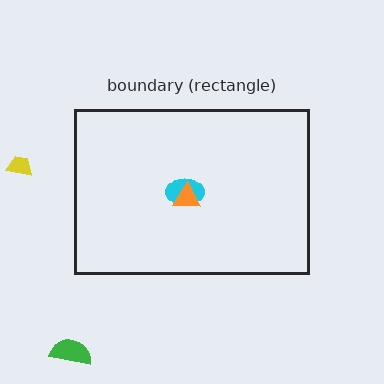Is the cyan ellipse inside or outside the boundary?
Inside.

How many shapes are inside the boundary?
2 inside, 2 outside.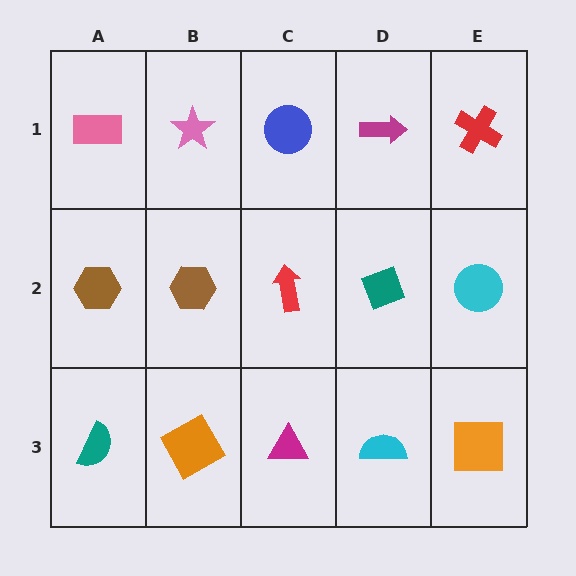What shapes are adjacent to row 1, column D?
A teal diamond (row 2, column D), a blue circle (row 1, column C), a red cross (row 1, column E).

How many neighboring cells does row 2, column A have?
3.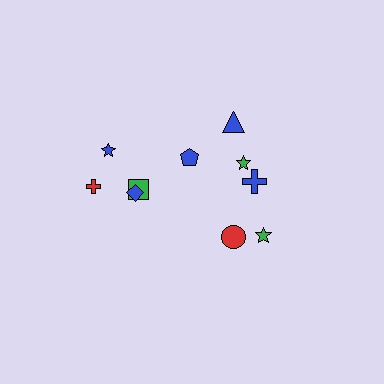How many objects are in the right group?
There are 6 objects.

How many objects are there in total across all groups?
There are 10 objects.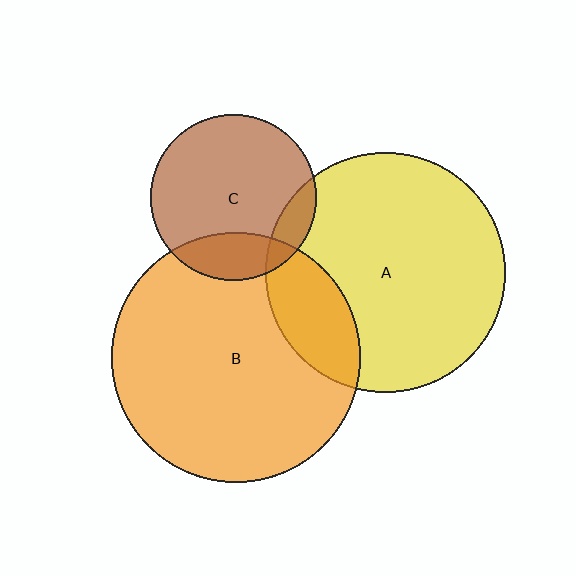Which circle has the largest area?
Circle B (orange).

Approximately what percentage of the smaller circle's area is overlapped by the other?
Approximately 10%.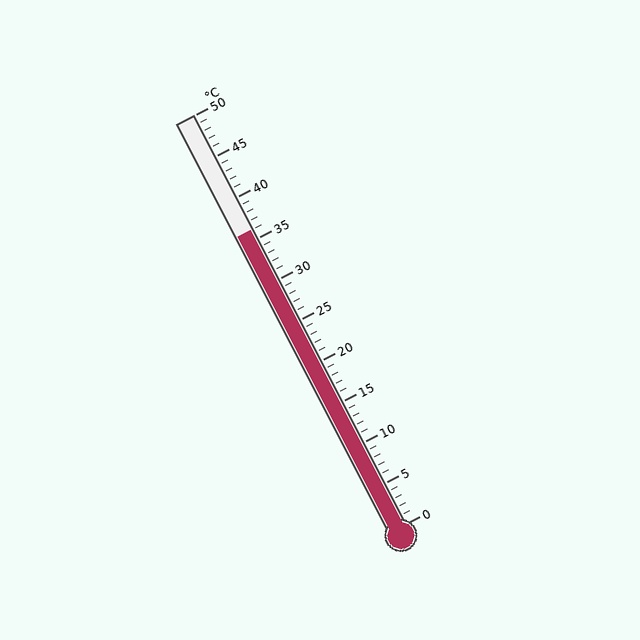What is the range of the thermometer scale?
The thermometer scale ranges from 0°C to 50°C.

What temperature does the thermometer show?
The thermometer shows approximately 36°C.